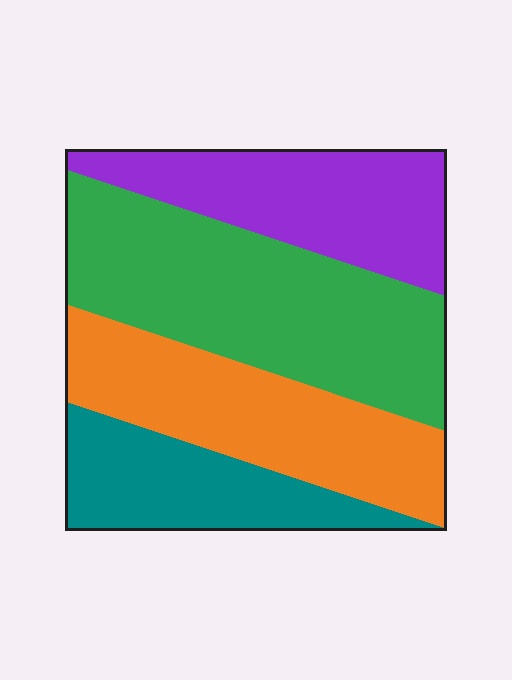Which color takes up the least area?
Teal, at roughly 15%.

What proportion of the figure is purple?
Purple takes up about one fifth (1/5) of the figure.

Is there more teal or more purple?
Purple.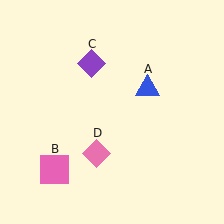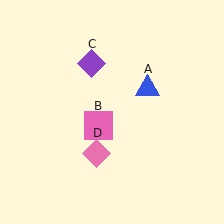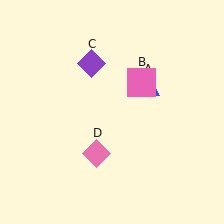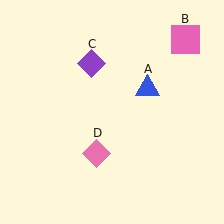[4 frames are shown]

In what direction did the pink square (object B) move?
The pink square (object B) moved up and to the right.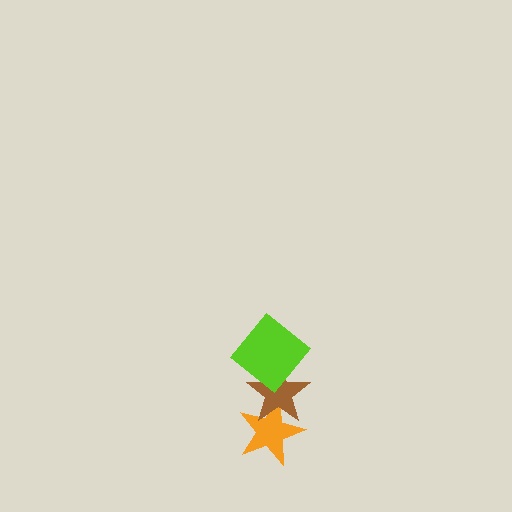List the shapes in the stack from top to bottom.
From top to bottom: the lime diamond, the brown star, the orange star.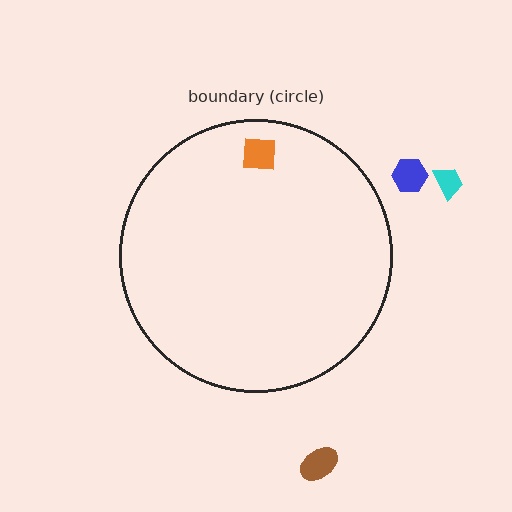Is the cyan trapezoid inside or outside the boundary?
Outside.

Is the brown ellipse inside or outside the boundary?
Outside.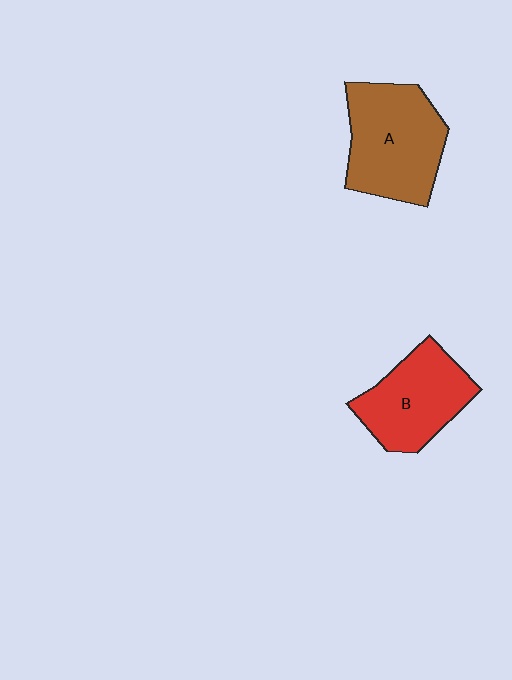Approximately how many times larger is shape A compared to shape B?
Approximately 1.2 times.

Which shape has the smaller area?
Shape B (red).